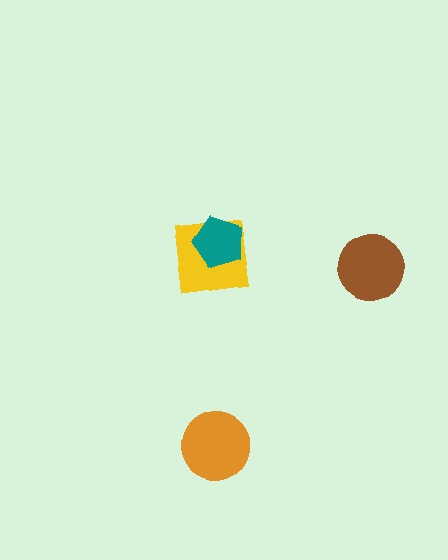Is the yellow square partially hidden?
Yes, it is partially covered by another shape.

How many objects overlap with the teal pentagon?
1 object overlaps with the teal pentagon.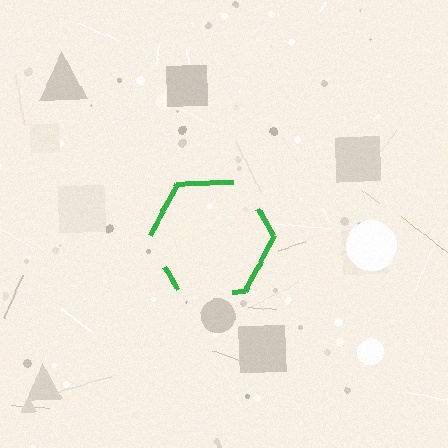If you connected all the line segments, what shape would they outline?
They would outline a hexagon.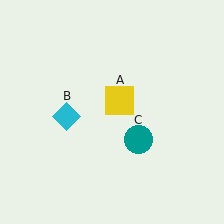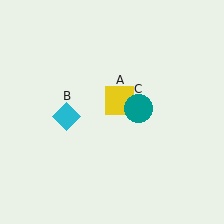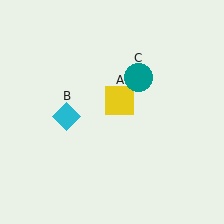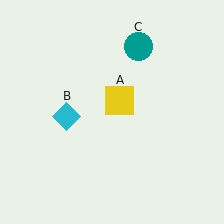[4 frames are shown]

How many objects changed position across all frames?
1 object changed position: teal circle (object C).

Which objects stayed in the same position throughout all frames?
Yellow square (object A) and cyan diamond (object B) remained stationary.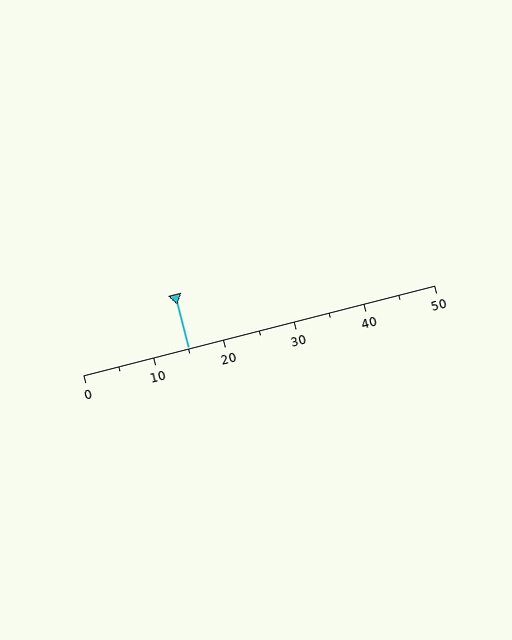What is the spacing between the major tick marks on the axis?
The major ticks are spaced 10 apart.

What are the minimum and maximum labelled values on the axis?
The axis runs from 0 to 50.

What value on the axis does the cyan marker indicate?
The marker indicates approximately 15.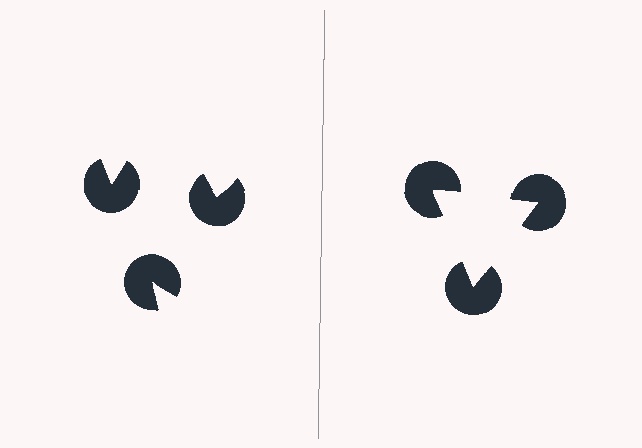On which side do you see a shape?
An illusory triangle appears on the right side. On the left side the wedge cuts are rotated, so no coherent shape forms.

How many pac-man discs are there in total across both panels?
6 — 3 on each side.